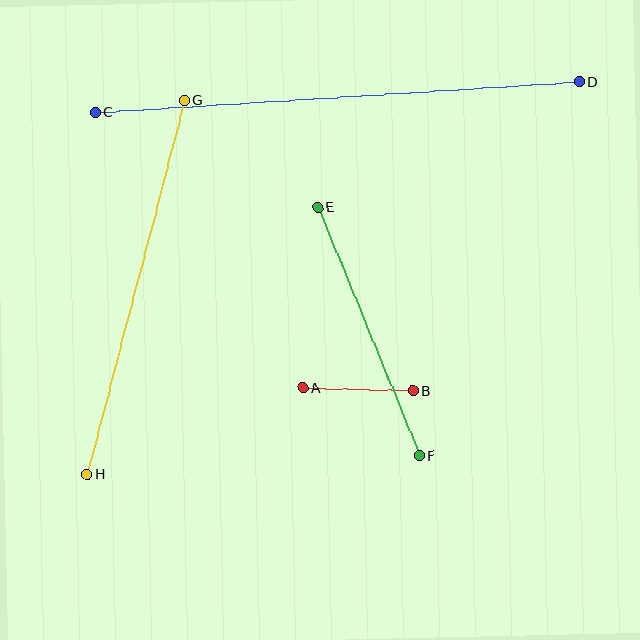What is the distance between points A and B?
The distance is approximately 110 pixels.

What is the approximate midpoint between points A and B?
The midpoint is at approximately (358, 389) pixels.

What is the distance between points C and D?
The distance is approximately 484 pixels.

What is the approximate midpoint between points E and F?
The midpoint is at approximately (369, 331) pixels.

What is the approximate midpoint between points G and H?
The midpoint is at approximately (136, 287) pixels.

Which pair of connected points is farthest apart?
Points C and D are farthest apart.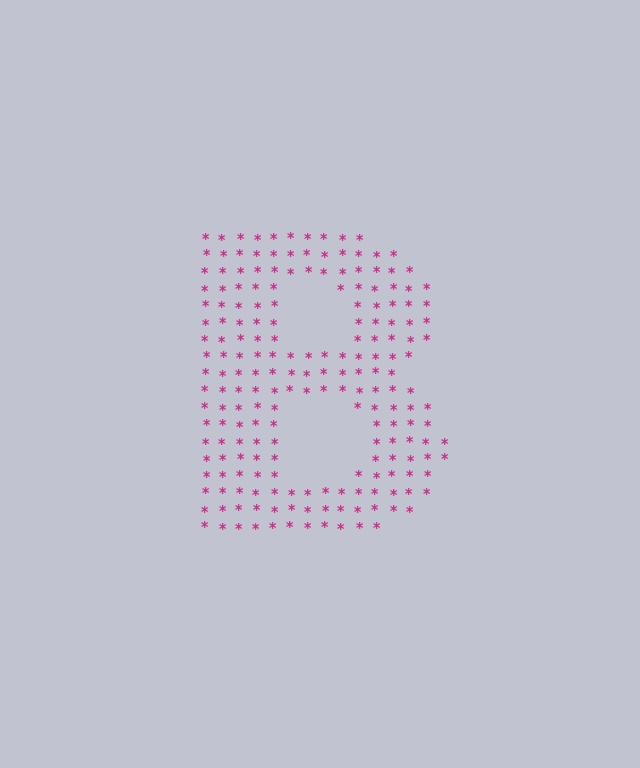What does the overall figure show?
The overall figure shows the letter B.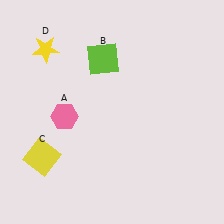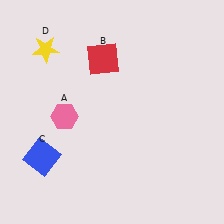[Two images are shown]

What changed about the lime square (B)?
In Image 1, B is lime. In Image 2, it changed to red.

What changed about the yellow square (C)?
In Image 1, C is yellow. In Image 2, it changed to blue.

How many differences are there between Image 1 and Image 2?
There are 2 differences between the two images.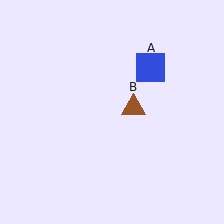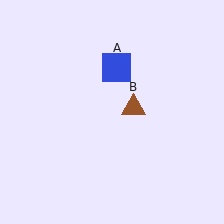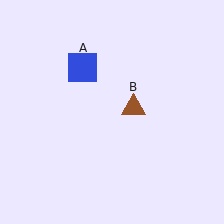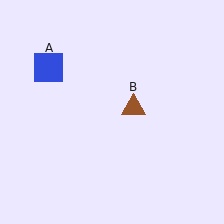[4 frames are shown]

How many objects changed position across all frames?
1 object changed position: blue square (object A).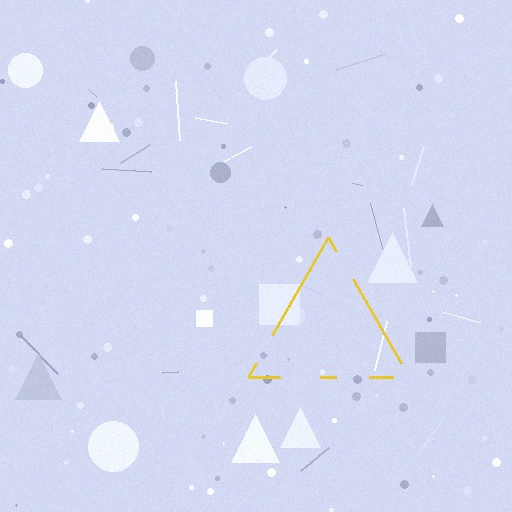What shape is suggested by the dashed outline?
The dashed outline suggests a triangle.